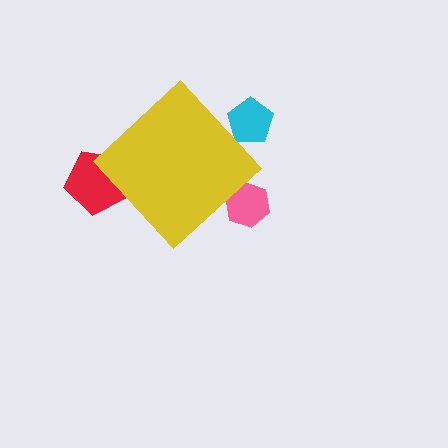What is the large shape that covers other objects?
A yellow diamond.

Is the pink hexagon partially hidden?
Yes, the pink hexagon is partially hidden behind the yellow diamond.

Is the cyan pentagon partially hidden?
Yes, the cyan pentagon is partially hidden behind the yellow diamond.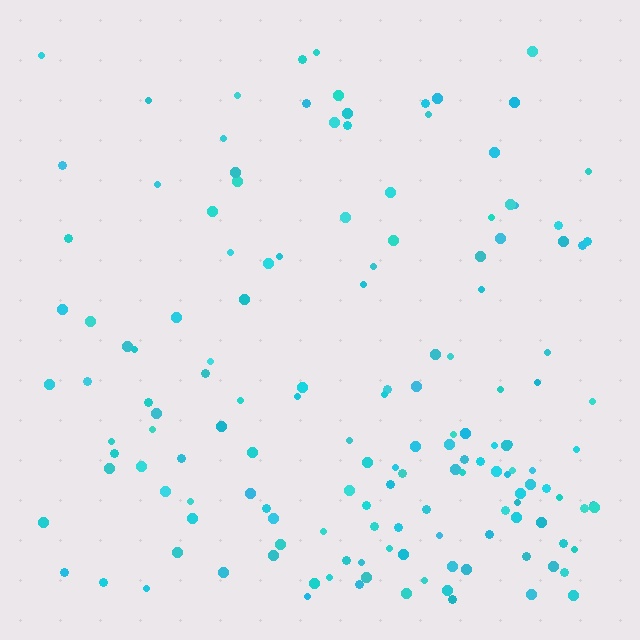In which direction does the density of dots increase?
From top to bottom, with the bottom side densest.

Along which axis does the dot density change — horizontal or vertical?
Vertical.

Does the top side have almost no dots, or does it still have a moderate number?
Still a moderate number, just noticeably fewer than the bottom.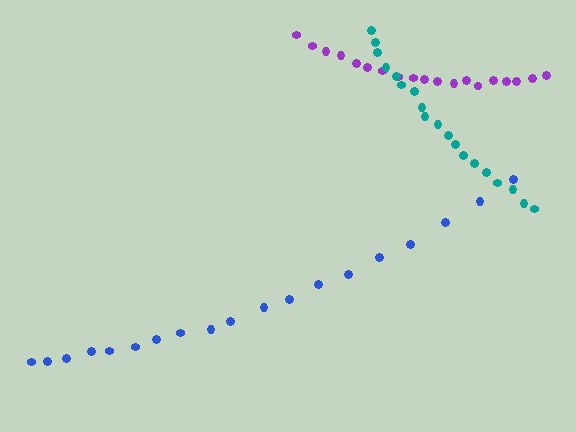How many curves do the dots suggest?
There are 3 distinct paths.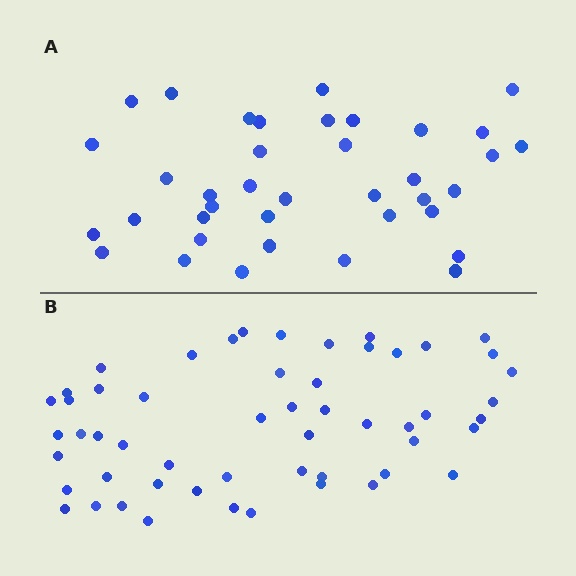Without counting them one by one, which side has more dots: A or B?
Region B (the bottom region) has more dots.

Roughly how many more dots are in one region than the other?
Region B has approximately 15 more dots than region A.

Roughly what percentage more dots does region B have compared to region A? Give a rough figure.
About 40% more.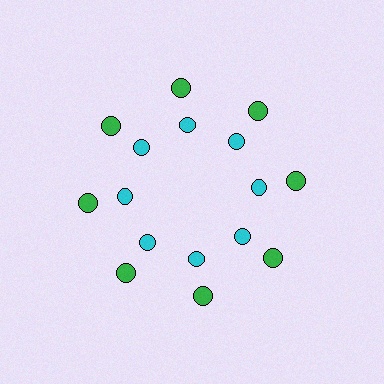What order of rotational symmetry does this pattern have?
This pattern has 8-fold rotational symmetry.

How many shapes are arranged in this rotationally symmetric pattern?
There are 16 shapes, arranged in 8 groups of 2.